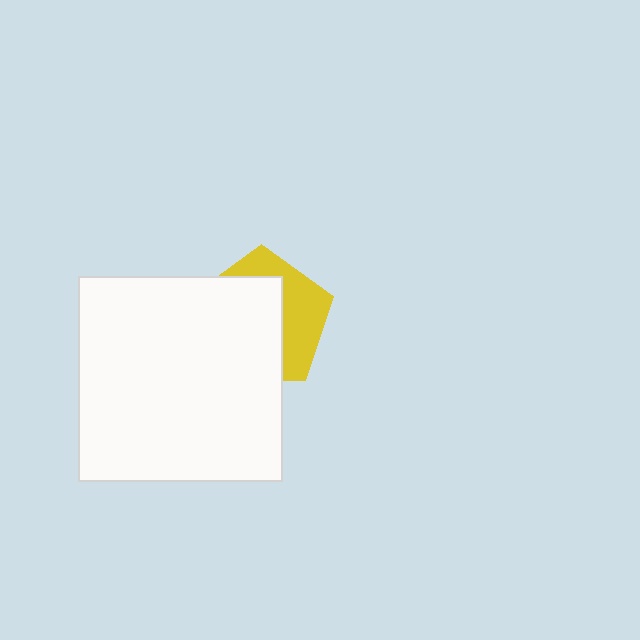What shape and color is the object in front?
The object in front is a white square.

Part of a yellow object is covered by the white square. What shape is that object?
It is a pentagon.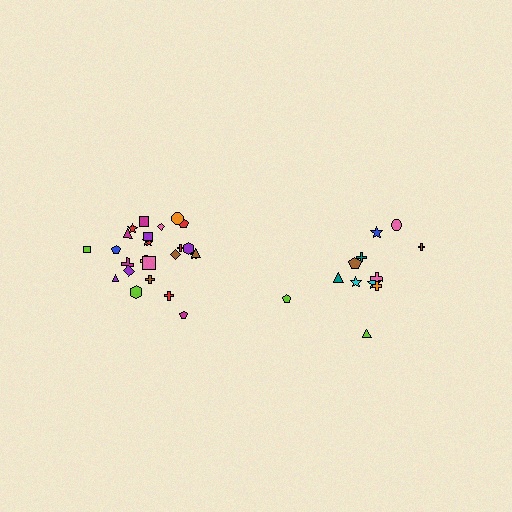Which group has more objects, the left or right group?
The left group.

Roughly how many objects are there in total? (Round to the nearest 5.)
Roughly 35 objects in total.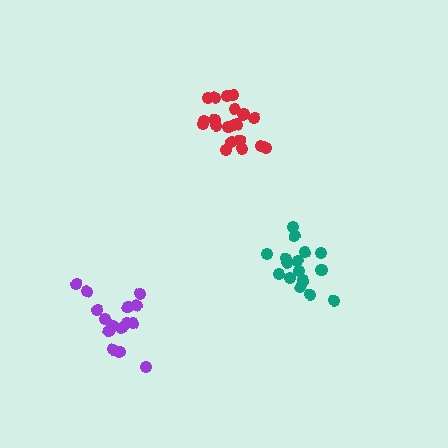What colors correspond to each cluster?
The clusters are colored: purple, red, teal.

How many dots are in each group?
Group 1: 15 dots, Group 2: 21 dots, Group 3: 16 dots (52 total).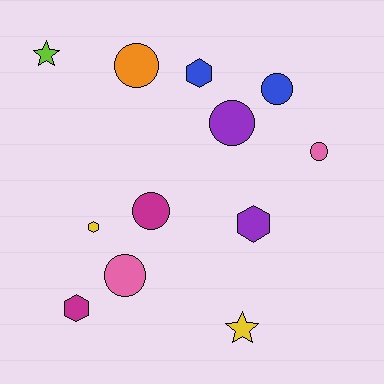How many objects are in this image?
There are 12 objects.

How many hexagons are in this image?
There are 4 hexagons.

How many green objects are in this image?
There are no green objects.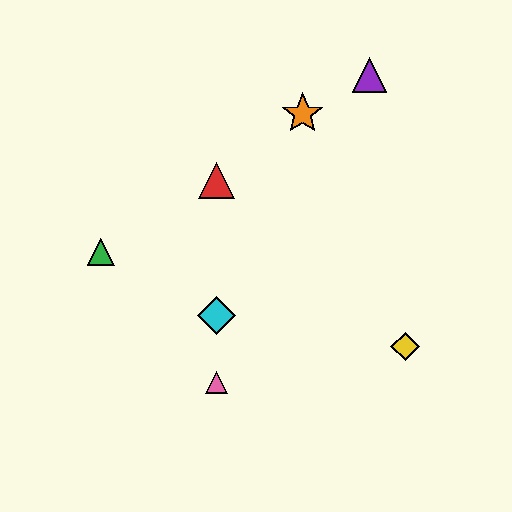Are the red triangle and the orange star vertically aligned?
No, the red triangle is at x≈216 and the orange star is at x≈303.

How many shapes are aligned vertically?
4 shapes (the red triangle, the blue diamond, the cyan diamond, the pink triangle) are aligned vertically.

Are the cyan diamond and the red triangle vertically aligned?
Yes, both are at x≈216.